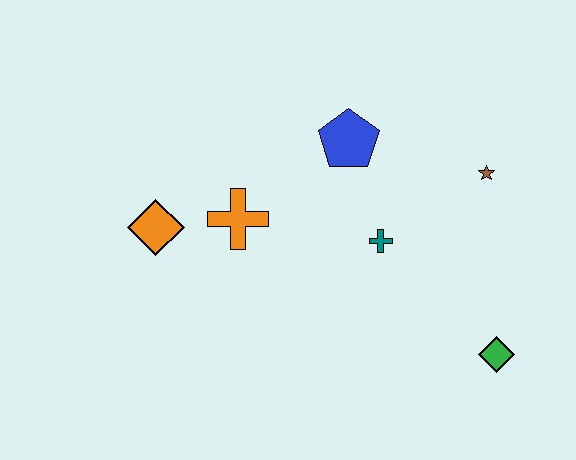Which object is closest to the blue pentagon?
The teal cross is closest to the blue pentagon.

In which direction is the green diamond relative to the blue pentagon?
The green diamond is below the blue pentagon.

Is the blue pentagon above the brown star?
Yes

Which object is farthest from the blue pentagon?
The green diamond is farthest from the blue pentagon.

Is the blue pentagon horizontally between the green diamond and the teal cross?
No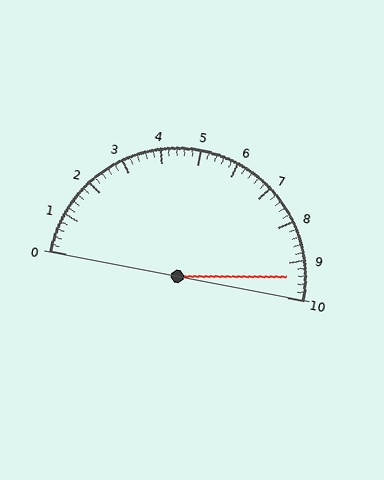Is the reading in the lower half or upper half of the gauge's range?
The reading is in the upper half of the range (0 to 10).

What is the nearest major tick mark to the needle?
The nearest major tick mark is 9.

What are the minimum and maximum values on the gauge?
The gauge ranges from 0 to 10.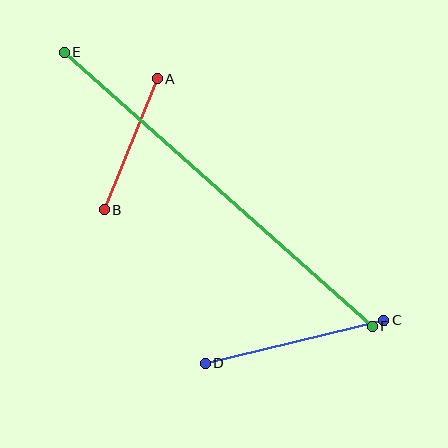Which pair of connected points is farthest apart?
Points E and F are farthest apart.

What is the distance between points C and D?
The distance is approximately 184 pixels.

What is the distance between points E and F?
The distance is approximately 412 pixels.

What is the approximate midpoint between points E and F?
The midpoint is at approximately (218, 189) pixels.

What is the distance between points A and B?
The distance is approximately 141 pixels.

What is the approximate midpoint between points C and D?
The midpoint is at approximately (294, 342) pixels.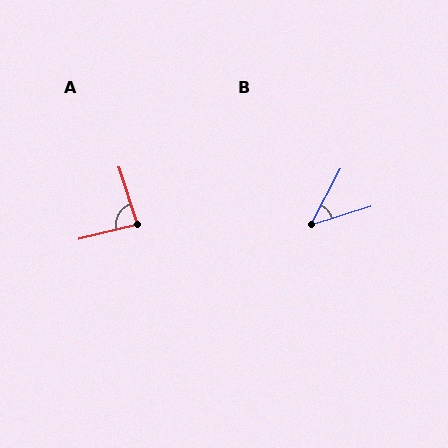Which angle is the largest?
A, at approximately 86 degrees.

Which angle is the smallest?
B, at approximately 45 degrees.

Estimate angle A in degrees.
Approximately 86 degrees.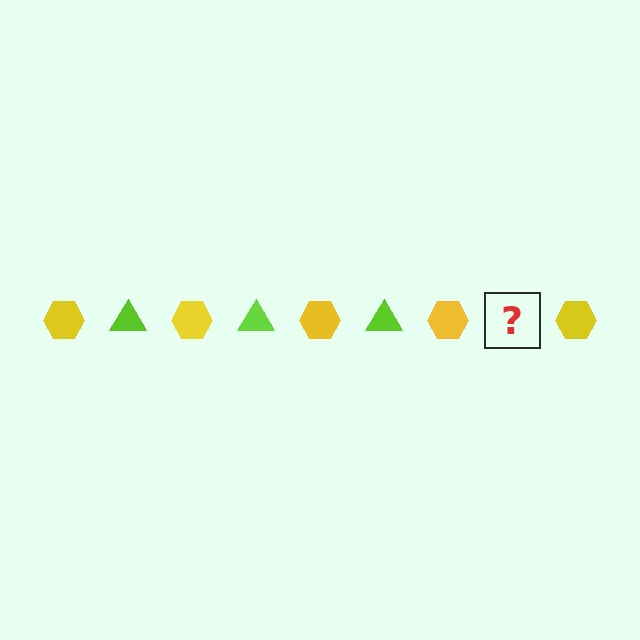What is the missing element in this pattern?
The missing element is a lime triangle.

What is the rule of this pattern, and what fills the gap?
The rule is that the pattern alternates between yellow hexagon and lime triangle. The gap should be filled with a lime triangle.